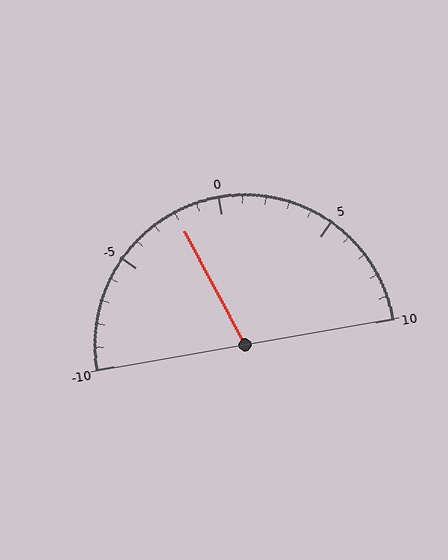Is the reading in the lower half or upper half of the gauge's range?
The reading is in the lower half of the range (-10 to 10).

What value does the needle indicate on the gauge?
The needle indicates approximately -2.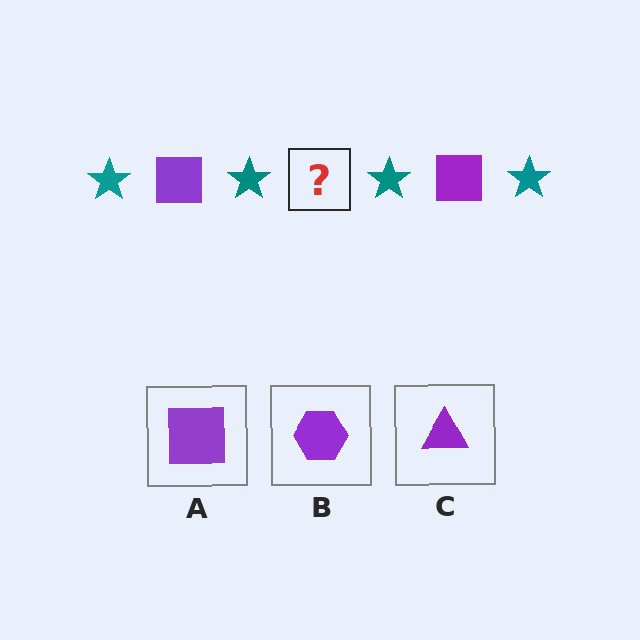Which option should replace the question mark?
Option A.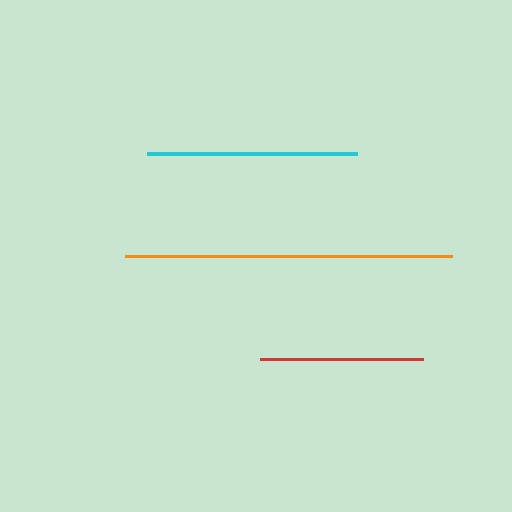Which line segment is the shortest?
The red line is the shortest at approximately 163 pixels.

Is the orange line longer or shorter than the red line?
The orange line is longer than the red line.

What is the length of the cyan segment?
The cyan segment is approximately 210 pixels long.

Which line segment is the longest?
The orange line is the longest at approximately 327 pixels.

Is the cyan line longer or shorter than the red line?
The cyan line is longer than the red line.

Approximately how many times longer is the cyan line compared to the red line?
The cyan line is approximately 1.3 times the length of the red line.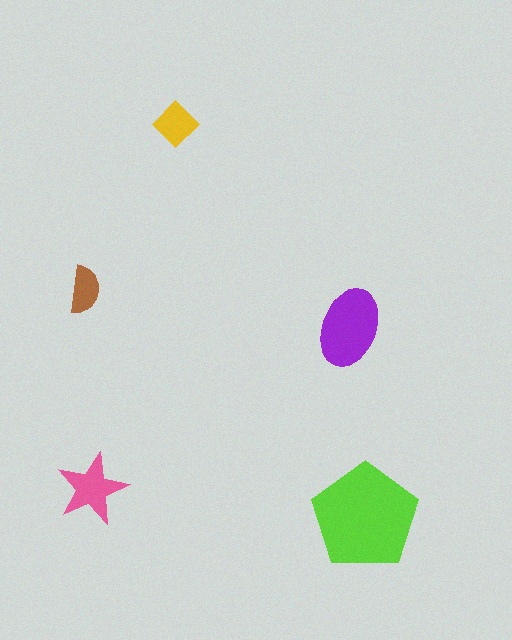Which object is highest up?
The yellow diamond is topmost.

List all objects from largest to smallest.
The lime pentagon, the purple ellipse, the pink star, the yellow diamond, the brown semicircle.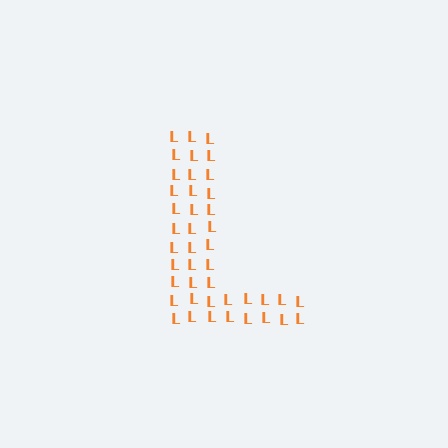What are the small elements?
The small elements are letter L's.